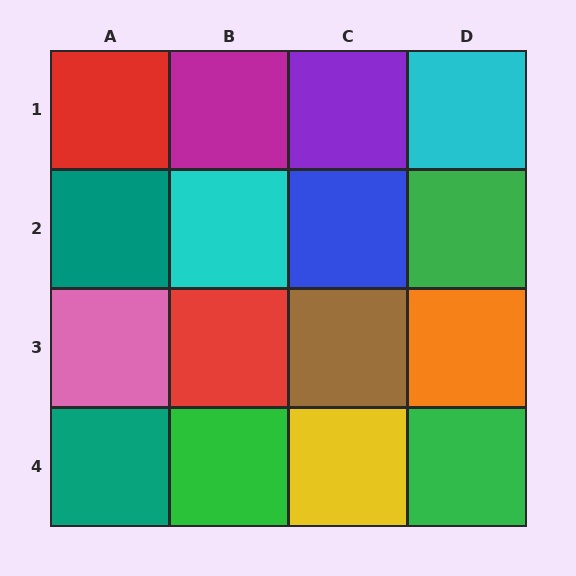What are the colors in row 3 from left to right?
Pink, red, brown, orange.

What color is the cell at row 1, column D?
Cyan.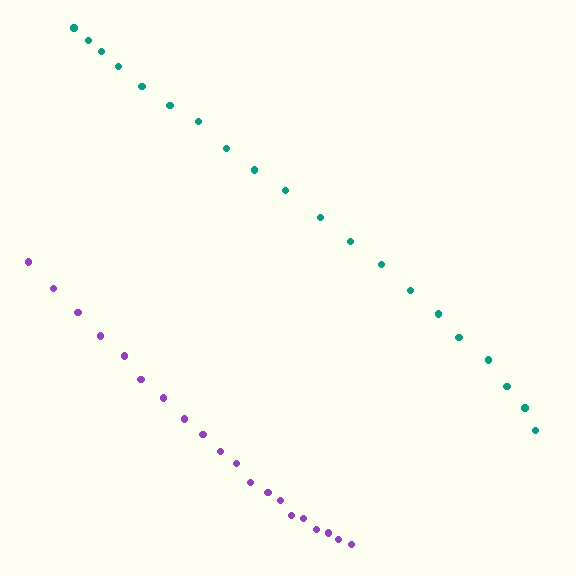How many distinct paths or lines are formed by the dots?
There are 2 distinct paths.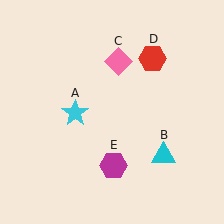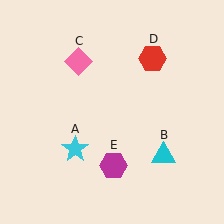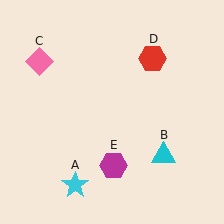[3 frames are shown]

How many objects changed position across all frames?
2 objects changed position: cyan star (object A), pink diamond (object C).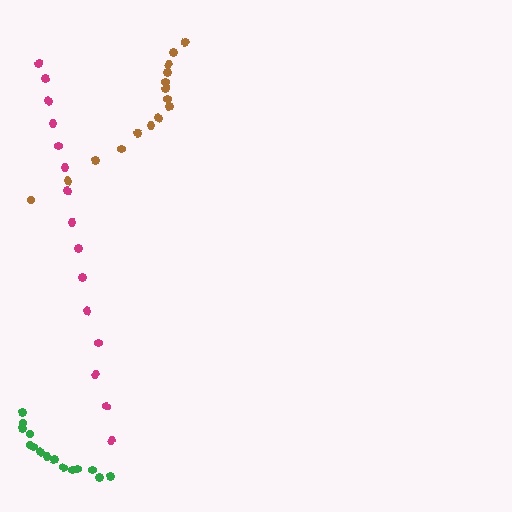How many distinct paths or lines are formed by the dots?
There are 3 distinct paths.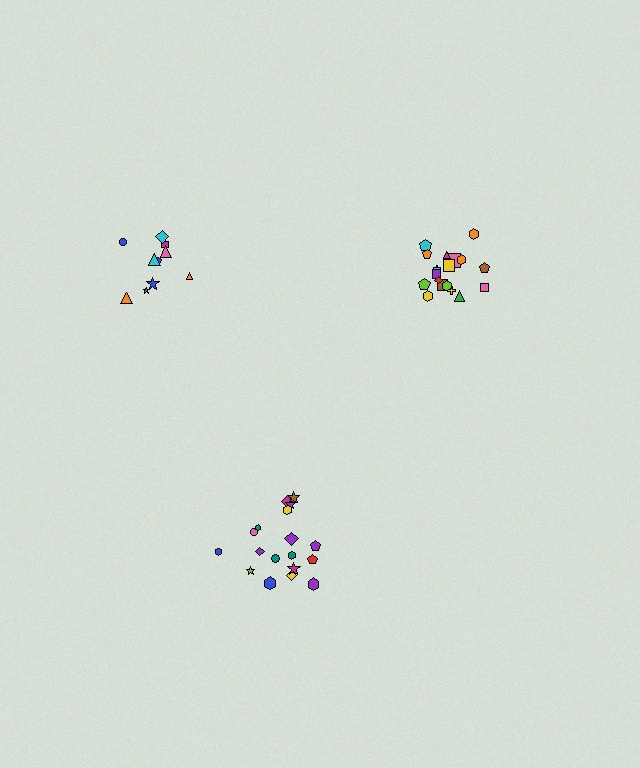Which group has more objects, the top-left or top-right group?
The top-right group.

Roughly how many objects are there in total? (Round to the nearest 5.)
Roughly 45 objects in total.